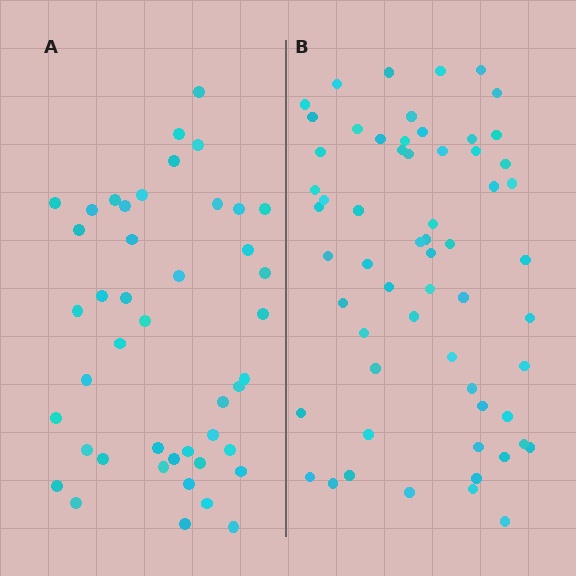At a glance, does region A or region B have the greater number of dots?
Region B (the right region) has more dots.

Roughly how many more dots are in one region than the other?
Region B has approximately 15 more dots than region A.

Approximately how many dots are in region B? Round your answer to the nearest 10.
About 60 dots.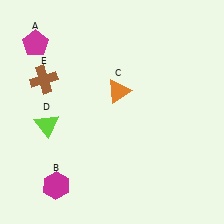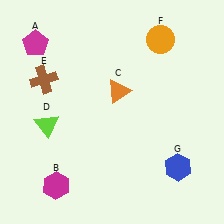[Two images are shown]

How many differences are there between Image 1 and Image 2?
There are 2 differences between the two images.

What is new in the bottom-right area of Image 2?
A blue hexagon (G) was added in the bottom-right area of Image 2.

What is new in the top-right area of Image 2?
An orange circle (F) was added in the top-right area of Image 2.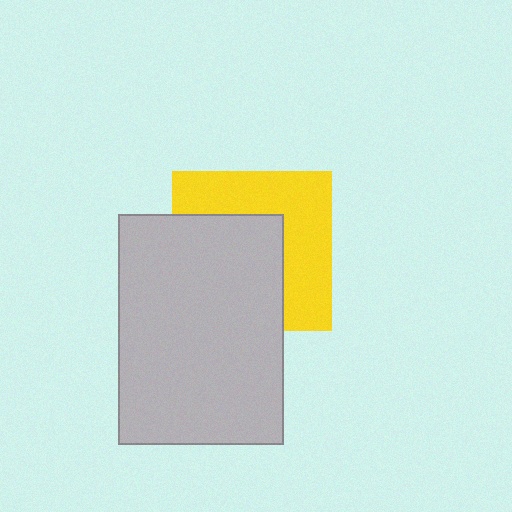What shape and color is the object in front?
The object in front is a light gray rectangle.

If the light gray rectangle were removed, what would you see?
You would see the complete yellow square.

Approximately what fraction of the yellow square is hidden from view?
Roughly 52% of the yellow square is hidden behind the light gray rectangle.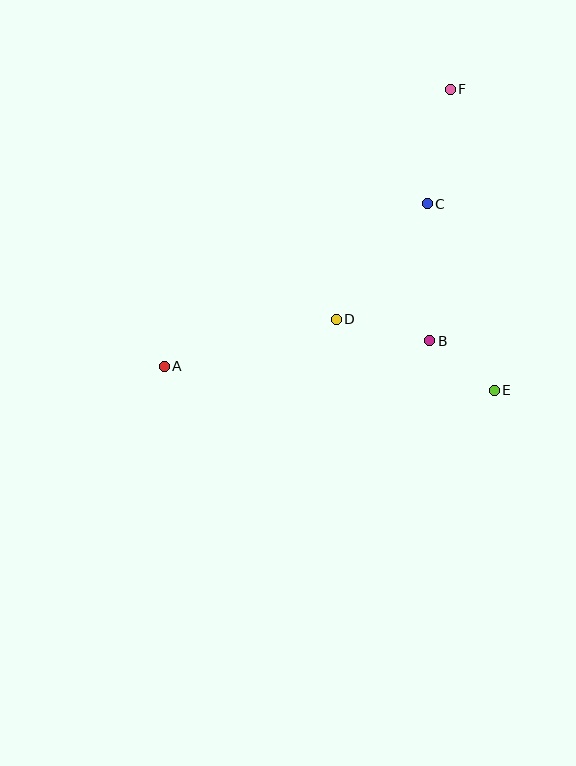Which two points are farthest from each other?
Points A and F are farthest from each other.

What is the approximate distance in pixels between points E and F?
The distance between E and F is approximately 304 pixels.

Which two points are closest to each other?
Points B and E are closest to each other.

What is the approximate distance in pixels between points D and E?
The distance between D and E is approximately 174 pixels.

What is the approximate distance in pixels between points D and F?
The distance between D and F is approximately 257 pixels.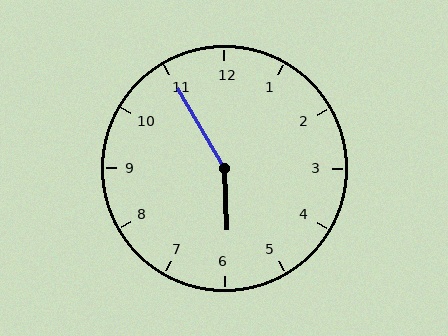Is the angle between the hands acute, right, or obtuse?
It is obtuse.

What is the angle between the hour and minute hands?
Approximately 152 degrees.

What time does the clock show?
5:55.